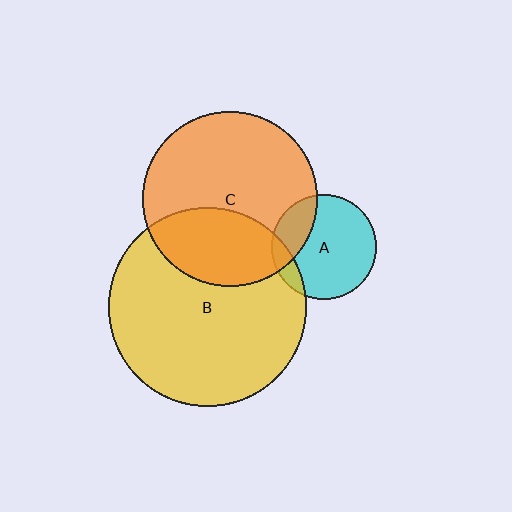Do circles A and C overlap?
Yes.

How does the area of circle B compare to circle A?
Approximately 3.6 times.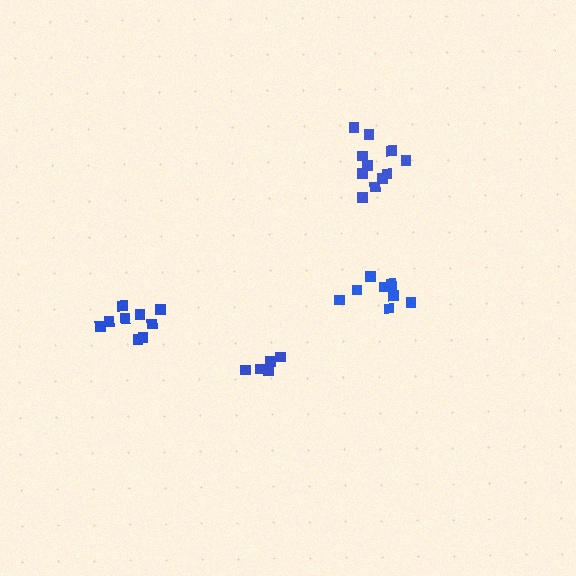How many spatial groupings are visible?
There are 4 spatial groupings.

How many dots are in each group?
Group 1: 9 dots, Group 2: 11 dots, Group 3: 5 dots, Group 4: 10 dots (35 total).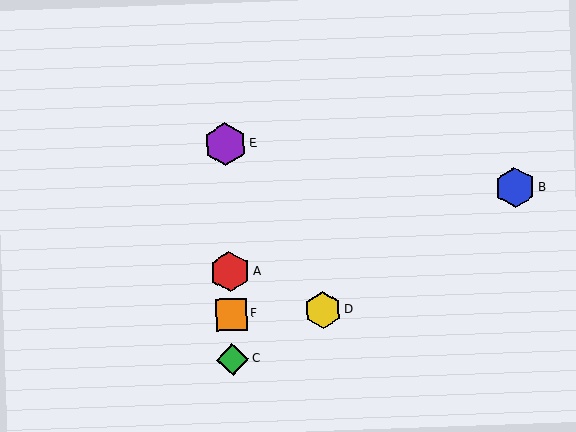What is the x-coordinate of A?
Object A is at x≈230.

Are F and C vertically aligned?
Yes, both are at x≈231.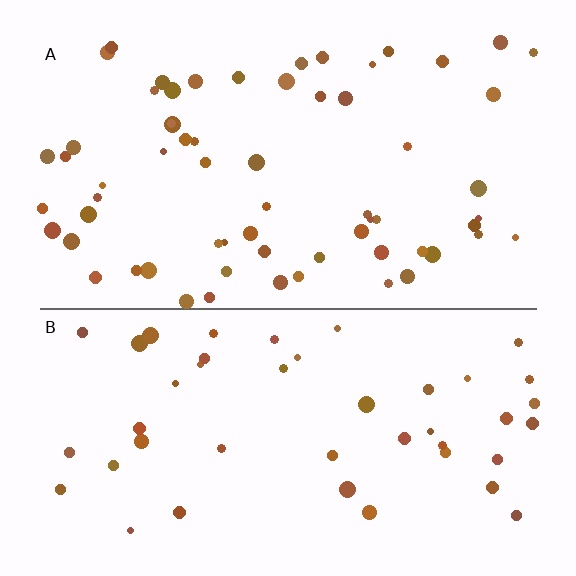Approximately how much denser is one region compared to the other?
Approximately 1.4× — region A over region B.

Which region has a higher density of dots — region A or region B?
A (the top).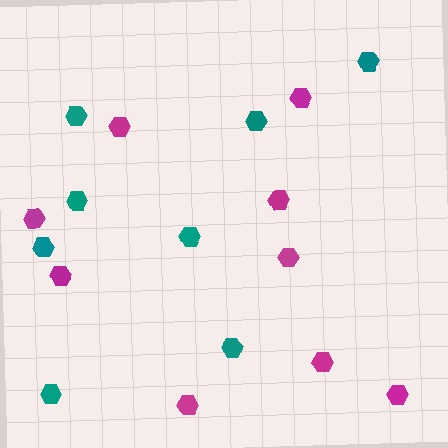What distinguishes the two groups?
There are 2 groups: one group of teal hexagons (8) and one group of magenta hexagons (9).